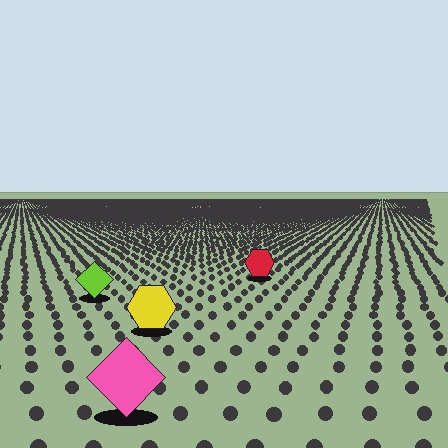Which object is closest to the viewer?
The pink diamond is closest. The texture marks near it are larger and more spread out.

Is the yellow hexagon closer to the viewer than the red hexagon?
Yes. The yellow hexagon is closer — you can tell from the texture gradient: the ground texture is coarser near it.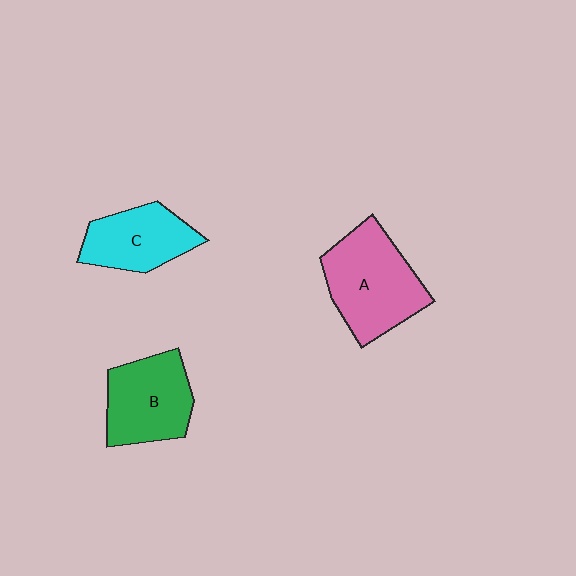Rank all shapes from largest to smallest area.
From largest to smallest: A (pink), B (green), C (cyan).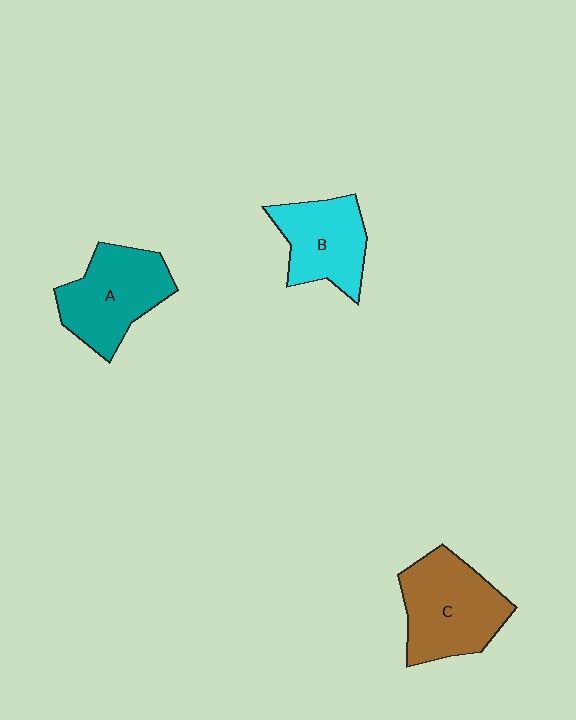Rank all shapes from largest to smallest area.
From largest to smallest: C (brown), A (teal), B (cyan).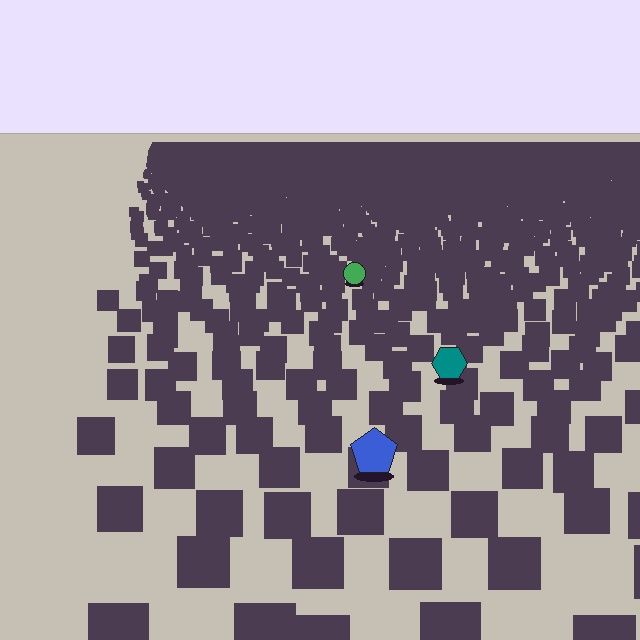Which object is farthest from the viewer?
The green circle is farthest from the viewer. It appears smaller and the ground texture around it is denser.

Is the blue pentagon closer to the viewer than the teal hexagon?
Yes. The blue pentagon is closer — you can tell from the texture gradient: the ground texture is coarser near it.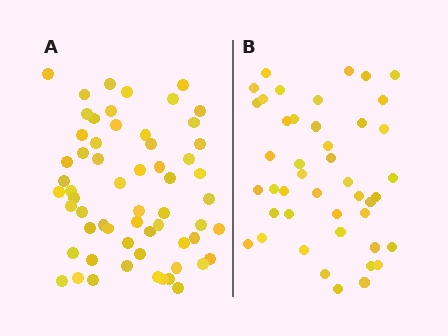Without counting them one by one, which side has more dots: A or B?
Region A (the left region) has more dots.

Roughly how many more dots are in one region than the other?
Region A has approximately 15 more dots than region B.